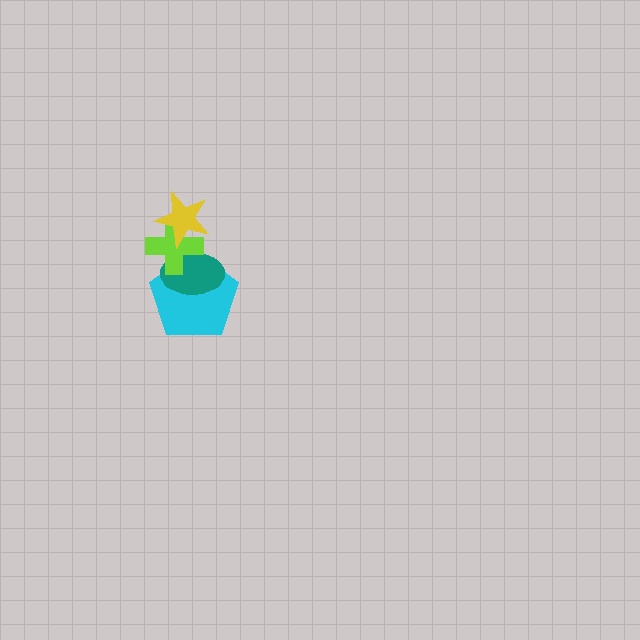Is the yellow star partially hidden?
No, no other shape covers it.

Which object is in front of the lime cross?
The yellow star is in front of the lime cross.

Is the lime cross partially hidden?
Yes, it is partially covered by another shape.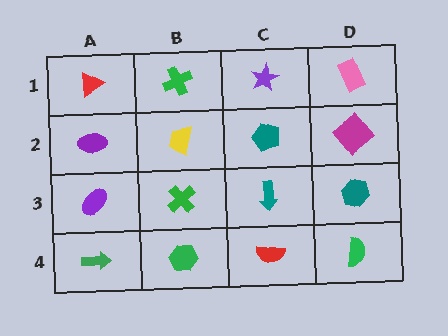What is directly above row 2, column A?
A red triangle.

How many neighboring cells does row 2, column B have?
4.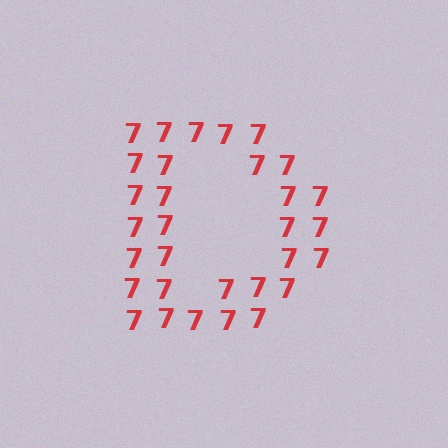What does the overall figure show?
The overall figure shows the letter D.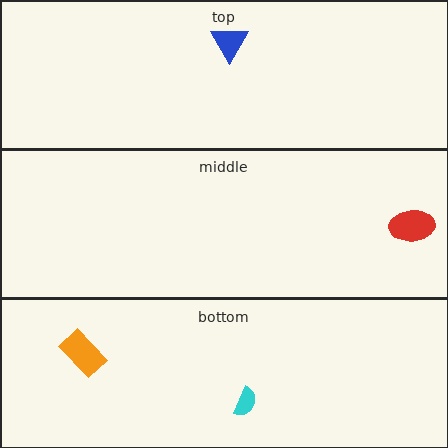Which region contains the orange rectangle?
The bottom region.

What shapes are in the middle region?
The red ellipse.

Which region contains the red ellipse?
The middle region.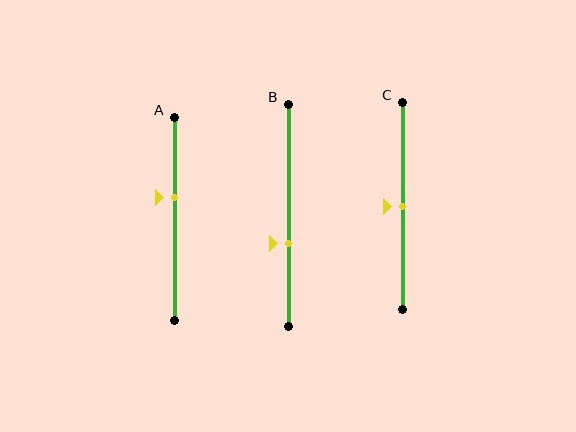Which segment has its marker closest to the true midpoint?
Segment C has its marker closest to the true midpoint.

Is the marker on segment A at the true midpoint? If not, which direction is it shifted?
No, the marker on segment A is shifted upward by about 11% of the segment length.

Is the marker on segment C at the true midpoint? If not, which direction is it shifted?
Yes, the marker on segment C is at the true midpoint.